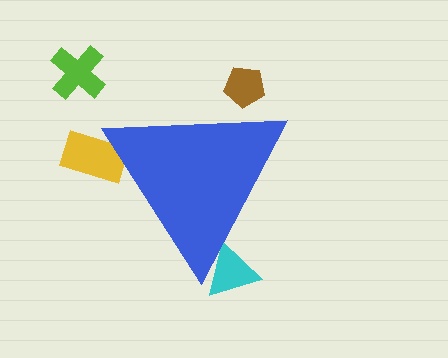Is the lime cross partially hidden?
No, the lime cross is fully visible.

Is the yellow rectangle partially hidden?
Yes, the yellow rectangle is partially hidden behind the blue triangle.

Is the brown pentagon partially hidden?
Yes, the brown pentagon is partially hidden behind the blue triangle.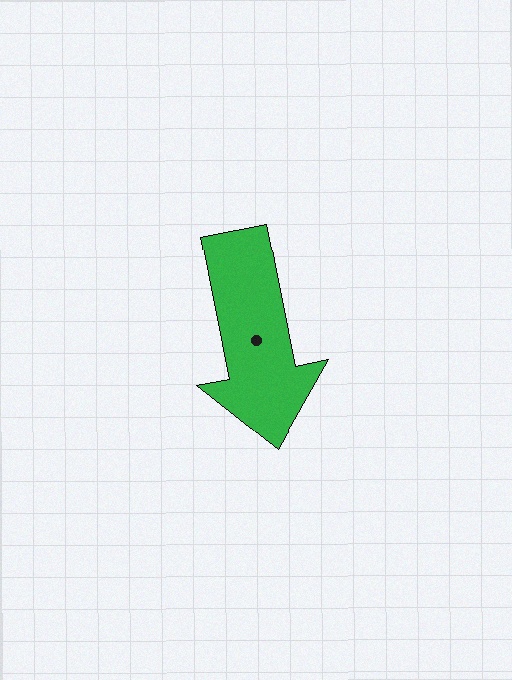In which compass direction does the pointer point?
South.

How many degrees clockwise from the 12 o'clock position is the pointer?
Approximately 169 degrees.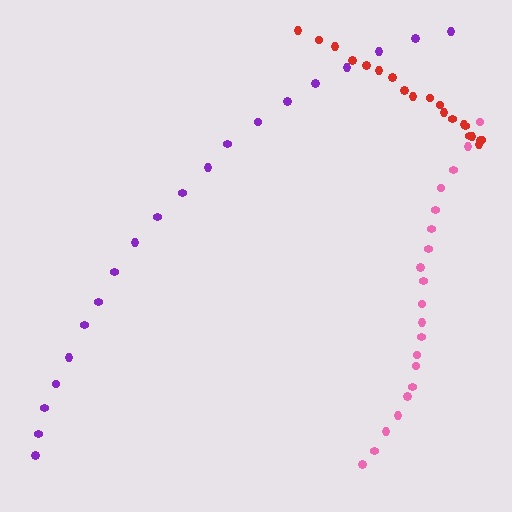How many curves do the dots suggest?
There are 3 distinct paths.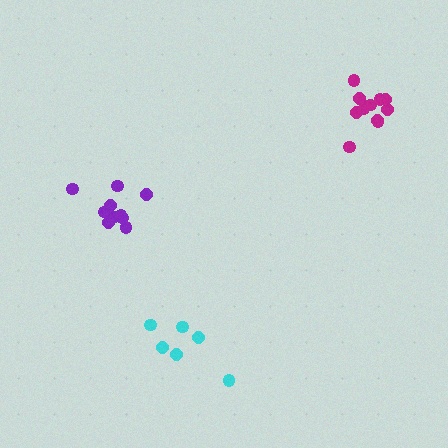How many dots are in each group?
Group 1: 11 dots, Group 2: 10 dots, Group 3: 6 dots (27 total).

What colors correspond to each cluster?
The clusters are colored: magenta, purple, cyan.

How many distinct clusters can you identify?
There are 3 distinct clusters.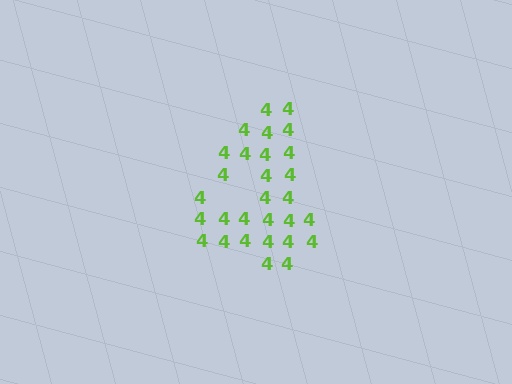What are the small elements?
The small elements are digit 4's.